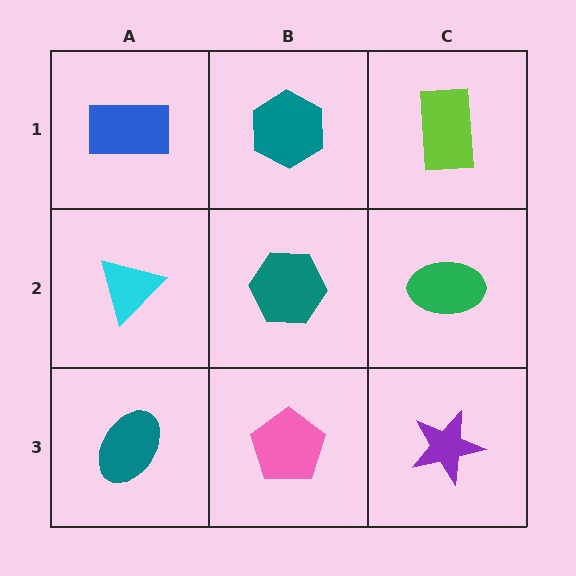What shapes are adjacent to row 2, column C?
A lime rectangle (row 1, column C), a purple star (row 3, column C), a teal hexagon (row 2, column B).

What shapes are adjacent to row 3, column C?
A green ellipse (row 2, column C), a pink pentagon (row 3, column B).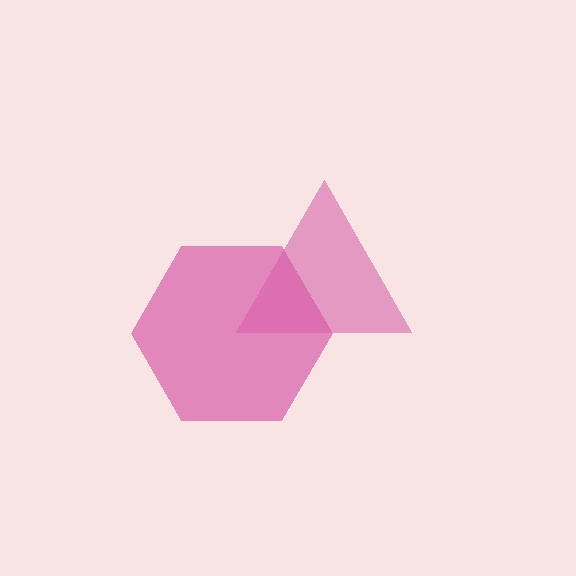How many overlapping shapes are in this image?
There are 2 overlapping shapes in the image.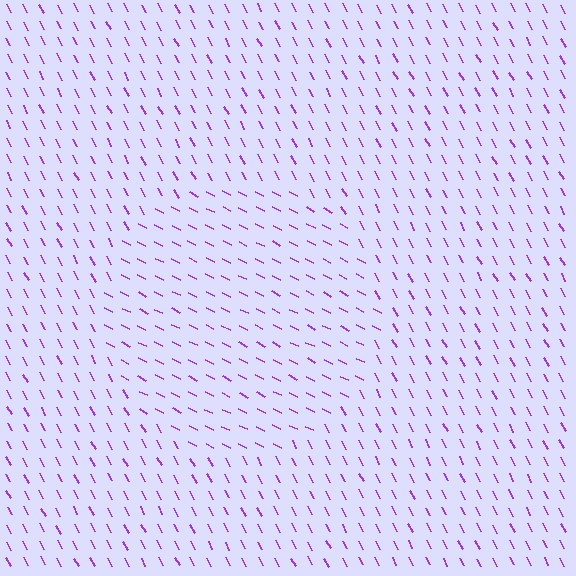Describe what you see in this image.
The image is filled with small purple line segments. A circle region in the image has lines oriented differently from the surrounding lines, creating a visible texture boundary.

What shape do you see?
I see a circle.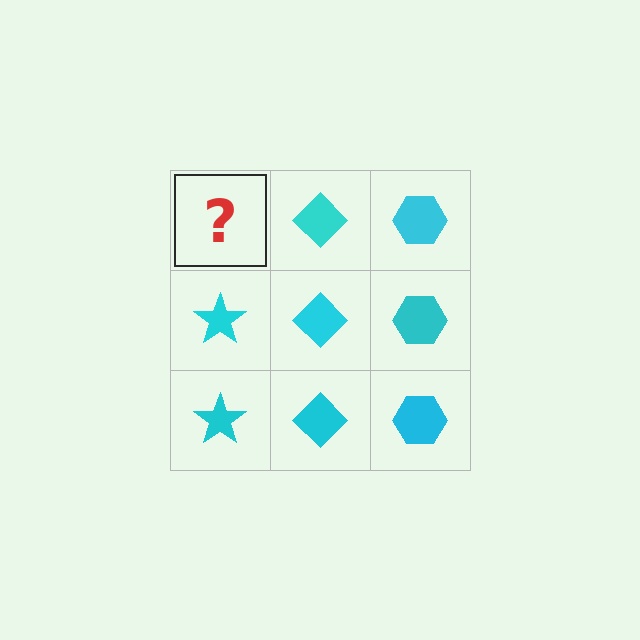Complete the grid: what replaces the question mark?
The question mark should be replaced with a cyan star.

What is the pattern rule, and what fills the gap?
The rule is that each column has a consistent shape. The gap should be filled with a cyan star.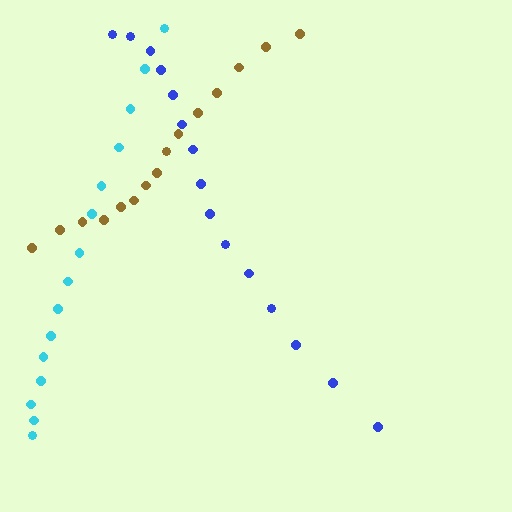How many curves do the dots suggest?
There are 3 distinct paths.